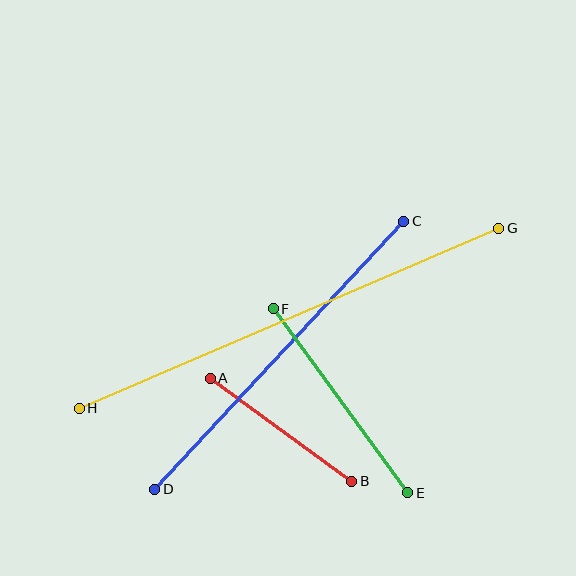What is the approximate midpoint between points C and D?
The midpoint is at approximately (279, 355) pixels.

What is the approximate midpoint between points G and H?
The midpoint is at approximately (289, 318) pixels.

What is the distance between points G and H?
The distance is approximately 457 pixels.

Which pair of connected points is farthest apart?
Points G and H are farthest apart.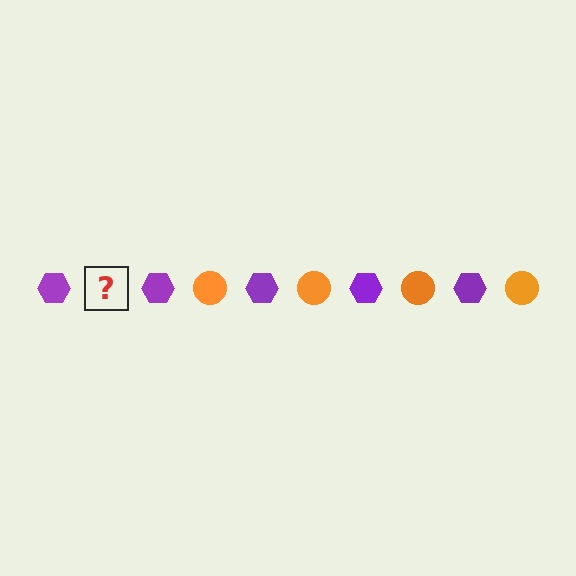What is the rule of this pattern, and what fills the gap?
The rule is that the pattern alternates between purple hexagon and orange circle. The gap should be filled with an orange circle.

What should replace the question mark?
The question mark should be replaced with an orange circle.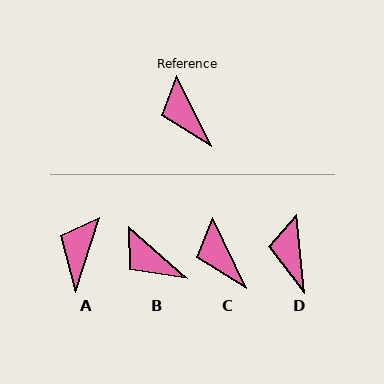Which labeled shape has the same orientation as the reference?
C.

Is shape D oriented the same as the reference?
No, it is off by about 20 degrees.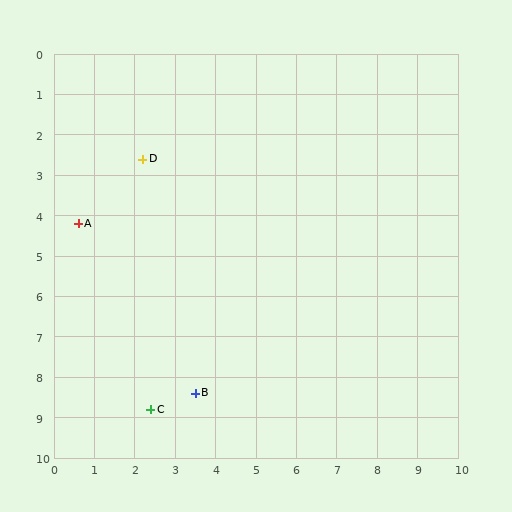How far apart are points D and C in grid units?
Points D and C are about 6.2 grid units apart.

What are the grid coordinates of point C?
Point C is at approximately (2.4, 8.8).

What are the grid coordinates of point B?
Point B is at approximately (3.5, 8.4).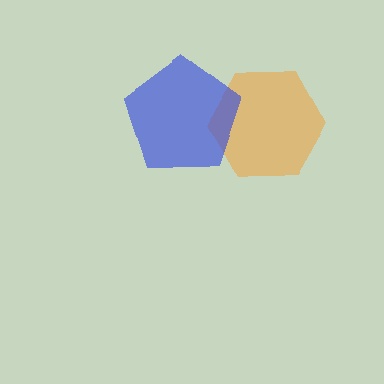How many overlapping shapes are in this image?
There are 2 overlapping shapes in the image.